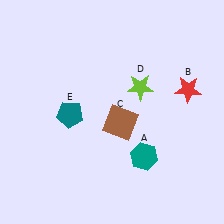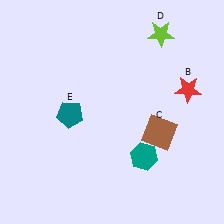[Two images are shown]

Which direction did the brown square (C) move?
The brown square (C) moved right.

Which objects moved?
The objects that moved are: the brown square (C), the lime star (D).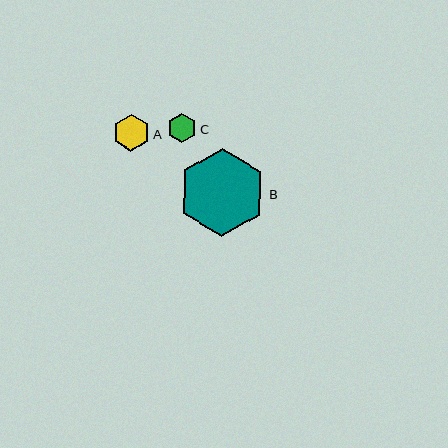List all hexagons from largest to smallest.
From largest to smallest: B, A, C.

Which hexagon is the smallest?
Hexagon C is the smallest with a size of approximately 29 pixels.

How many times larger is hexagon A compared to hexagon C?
Hexagon A is approximately 1.3 times the size of hexagon C.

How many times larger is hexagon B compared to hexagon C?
Hexagon B is approximately 3.0 times the size of hexagon C.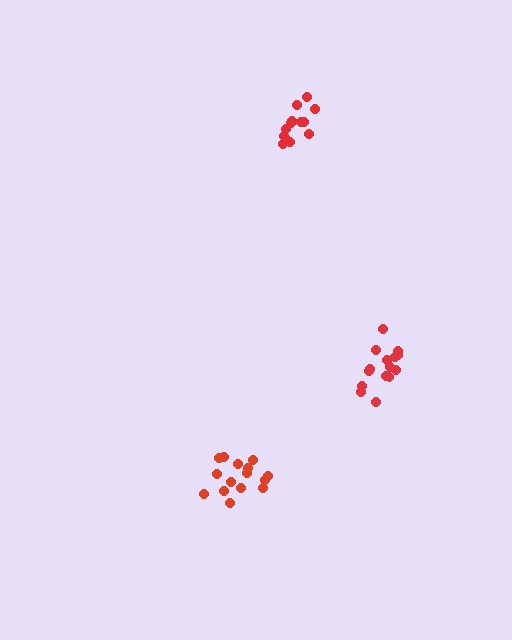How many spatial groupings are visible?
There are 3 spatial groupings.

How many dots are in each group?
Group 1: 13 dots, Group 2: 16 dots, Group 3: 15 dots (44 total).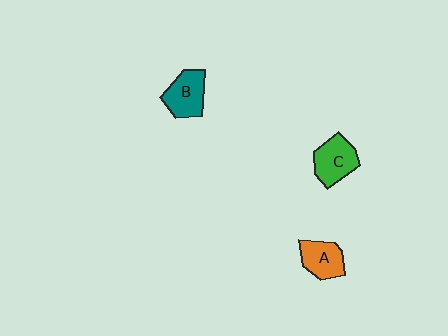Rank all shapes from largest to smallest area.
From largest to smallest: C (green), B (teal), A (orange).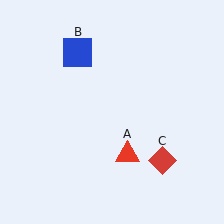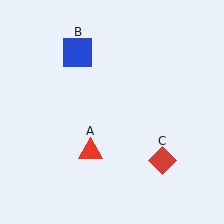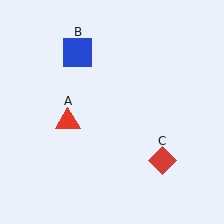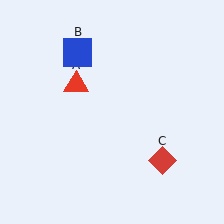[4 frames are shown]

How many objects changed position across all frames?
1 object changed position: red triangle (object A).